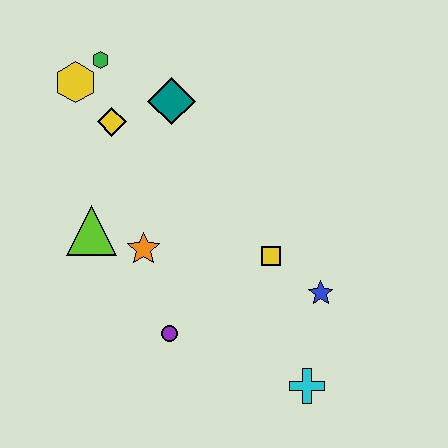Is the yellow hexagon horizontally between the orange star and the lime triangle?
No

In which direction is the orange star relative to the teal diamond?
The orange star is below the teal diamond.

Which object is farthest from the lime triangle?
The cyan cross is farthest from the lime triangle.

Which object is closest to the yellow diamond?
The yellow hexagon is closest to the yellow diamond.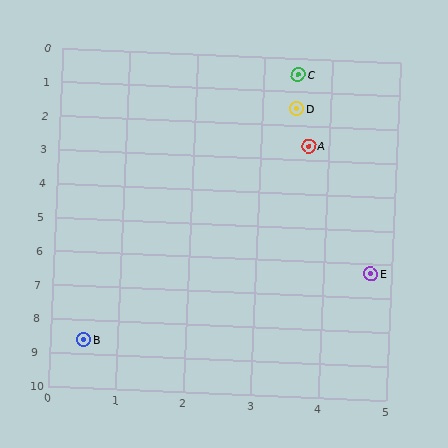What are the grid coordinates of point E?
Point E is at approximately (4.7, 6.3).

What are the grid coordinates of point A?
Point A is at approximately (3.7, 2.6).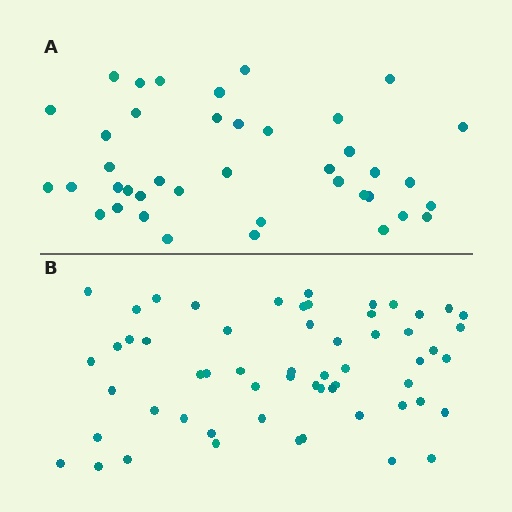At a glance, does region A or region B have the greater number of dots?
Region B (the bottom region) has more dots.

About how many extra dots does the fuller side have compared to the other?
Region B has approximately 20 more dots than region A.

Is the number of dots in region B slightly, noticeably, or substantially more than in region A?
Region B has substantially more. The ratio is roughly 1.4 to 1.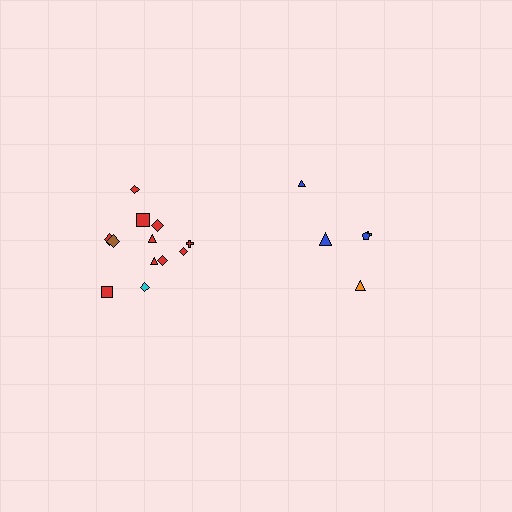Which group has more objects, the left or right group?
The left group.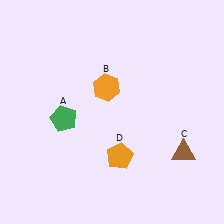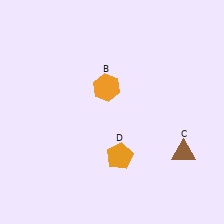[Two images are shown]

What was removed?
The green pentagon (A) was removed in Image 2.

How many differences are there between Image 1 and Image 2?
There is 1 difference between the two images.